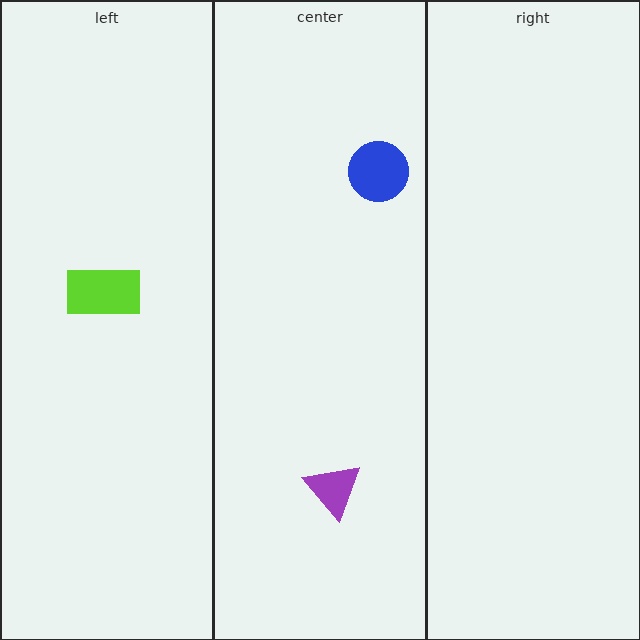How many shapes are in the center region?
2.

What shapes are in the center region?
The blue circle, the purple triangle.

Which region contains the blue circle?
The center region.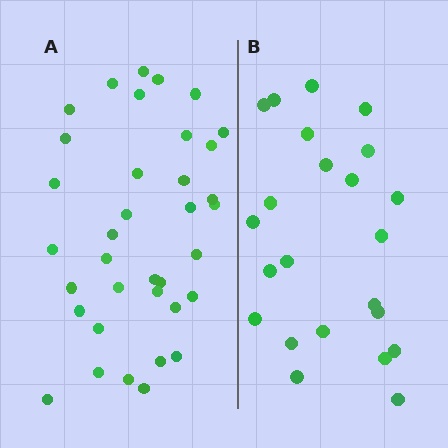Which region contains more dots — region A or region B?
Region A (the left region) has more dots.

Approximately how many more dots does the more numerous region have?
Region A has approximately 15 more dots than region B.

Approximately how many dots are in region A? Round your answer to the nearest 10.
About 40 dots. (The exact count is 36, which rounds to 40.)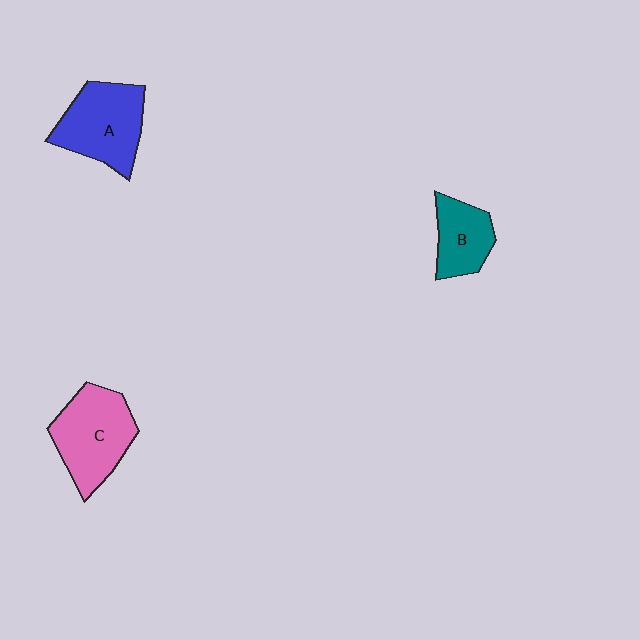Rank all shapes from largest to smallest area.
From largest to smallest: C (pink), A (blue), B (teal).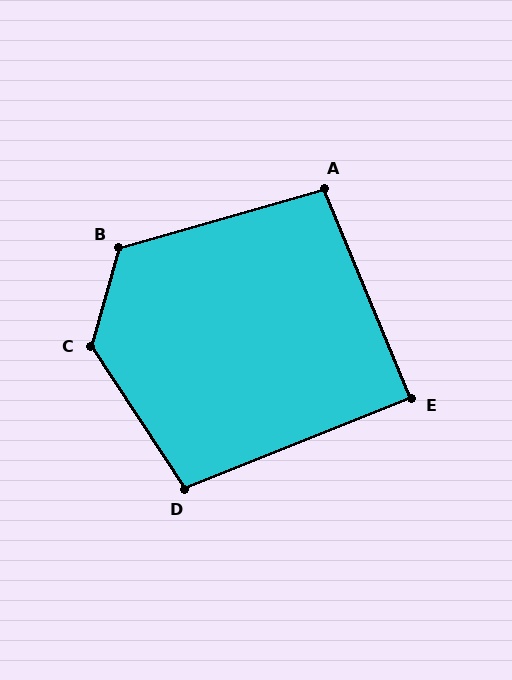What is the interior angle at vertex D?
Approximately 101 degrees (obtuse).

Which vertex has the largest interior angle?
C, at approximately 131 degrees.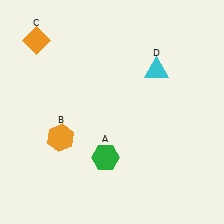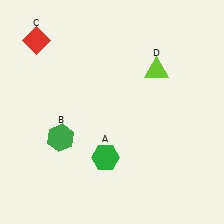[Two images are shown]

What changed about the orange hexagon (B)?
In Image 1, B is orange. In Image 2, it changed to green.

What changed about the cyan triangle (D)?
In Image 1, D is cyan. In Image 2, it changed to lime.